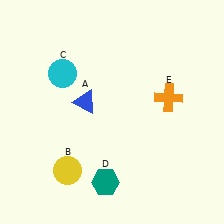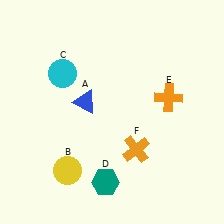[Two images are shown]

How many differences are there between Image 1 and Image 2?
There is 1 difference between the two images.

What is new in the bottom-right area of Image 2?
An orange cross (F) was added in the bottom-right area of Image 2.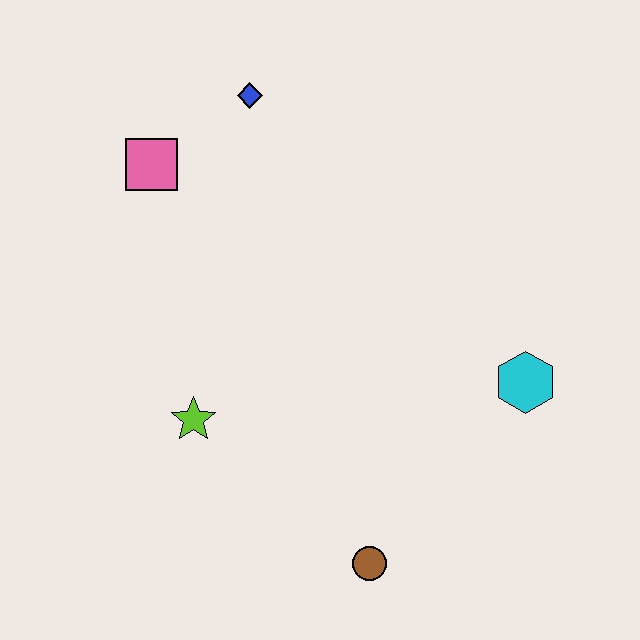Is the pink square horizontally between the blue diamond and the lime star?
No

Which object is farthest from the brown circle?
The blue diamond is farthest from the brown circle.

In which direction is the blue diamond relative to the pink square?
The blue diamond is to the right of the pink square.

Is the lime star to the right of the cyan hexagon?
No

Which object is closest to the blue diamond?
The pink square is closest to the blue diamond.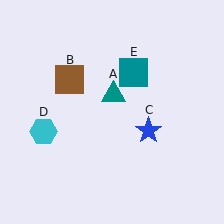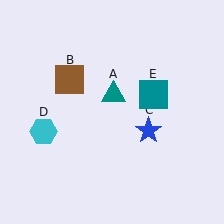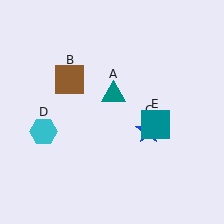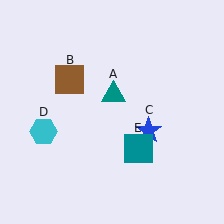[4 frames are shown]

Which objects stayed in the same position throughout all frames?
Teal triangle (object A) and brown square (object B) and blue star (object C) and cyan hexagon (object D) remained stationary.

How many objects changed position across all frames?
1 object changed position: teal square (object E).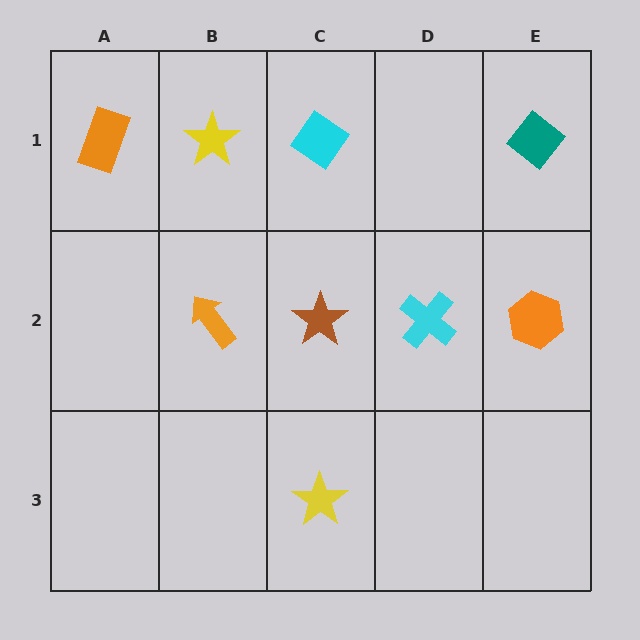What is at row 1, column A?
An orange rectangle.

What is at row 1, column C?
A cyan diamond.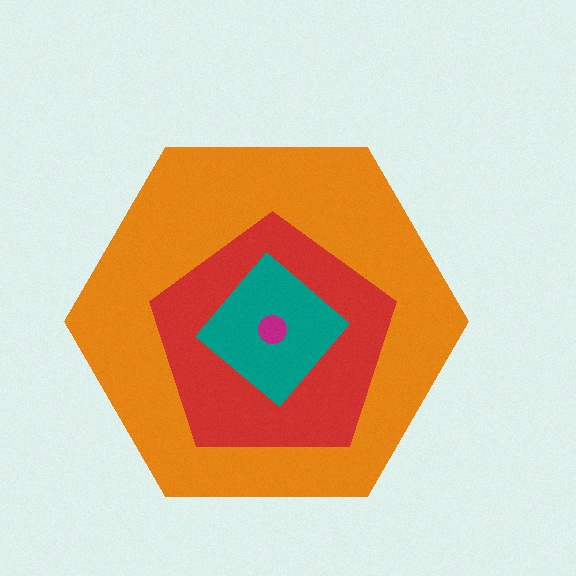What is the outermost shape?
The orange hexagon.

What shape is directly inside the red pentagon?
The teal diamond.